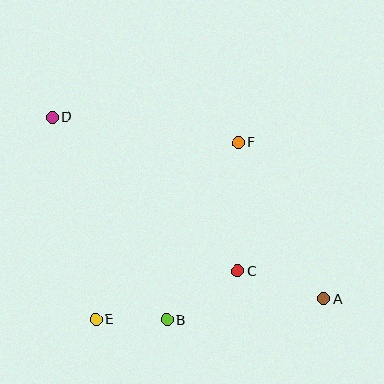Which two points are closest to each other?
Points B and E are closest to each other.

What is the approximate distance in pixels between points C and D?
The distance between C and D is approximately 241 pixels.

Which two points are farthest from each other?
Points A and D are farthest from each other.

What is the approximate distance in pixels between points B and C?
The distance between B and C is approximately 86 pixels.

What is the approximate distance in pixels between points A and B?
The distance between A and B is approximately 159 pixels.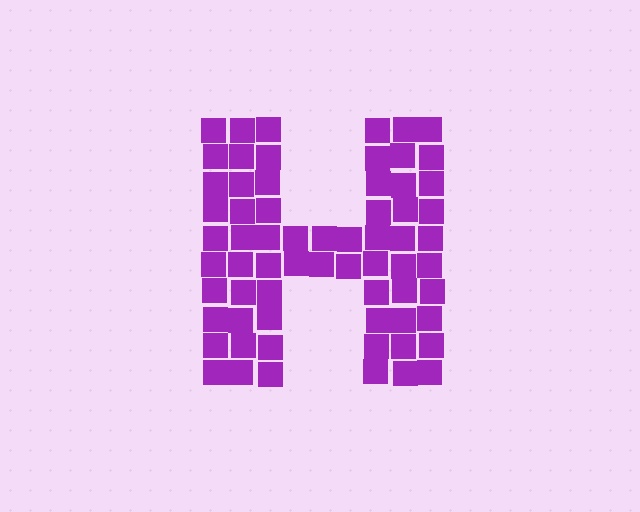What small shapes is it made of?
It is made of small squares.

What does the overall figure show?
The overall figure shows the letter H.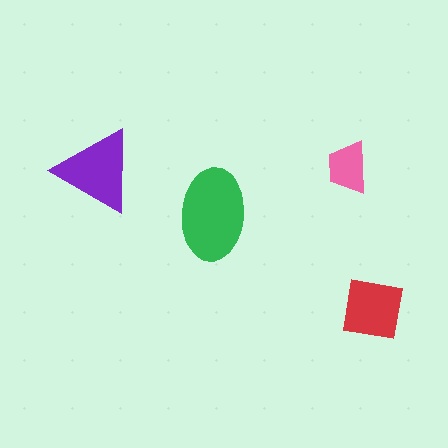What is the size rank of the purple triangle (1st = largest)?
2nd.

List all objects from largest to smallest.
The green ellipse, the purple triangle, the red square, the pink trapezoid.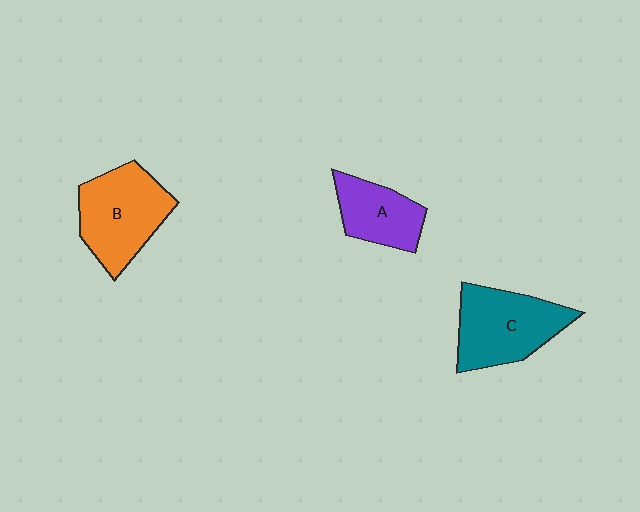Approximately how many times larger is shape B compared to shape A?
Approximately 1.5 times.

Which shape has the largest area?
Shape B (orange).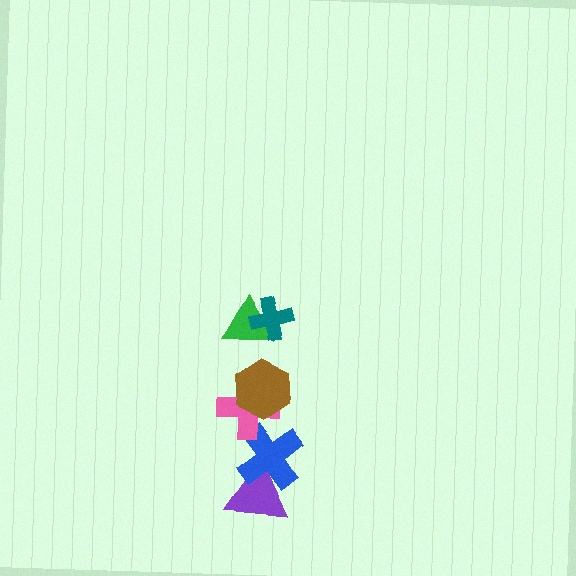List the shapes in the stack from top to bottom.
From top to bottom: the teal cross, the green triangle, the brown hexagon, the pink cross, the blue cross, the purple triangle.